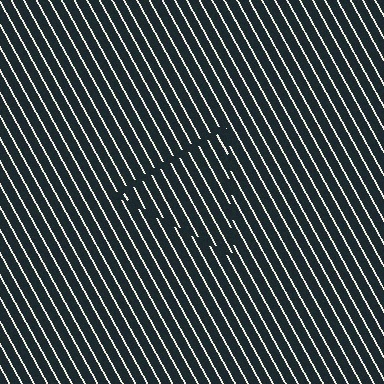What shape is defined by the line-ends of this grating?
An illusory triangle. The interior of the shape contains the same grating, shifted by half a period — the contour is defined by the phase discontinuity where line-ends from the inner and outer gratings abut.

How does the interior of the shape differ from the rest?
The interior of the shape contains the same grating, shifted by half a period — the contour is defined by the phase discontinuity where line-ends from the inner and outer gratings abut.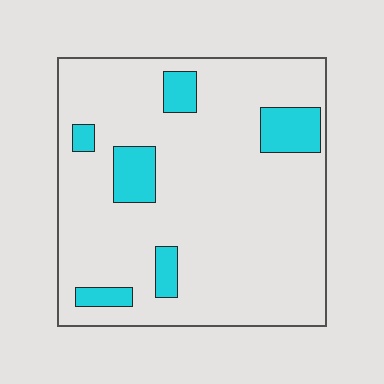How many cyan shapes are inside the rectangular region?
6.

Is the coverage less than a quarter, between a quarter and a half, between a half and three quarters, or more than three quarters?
Less than a quarter.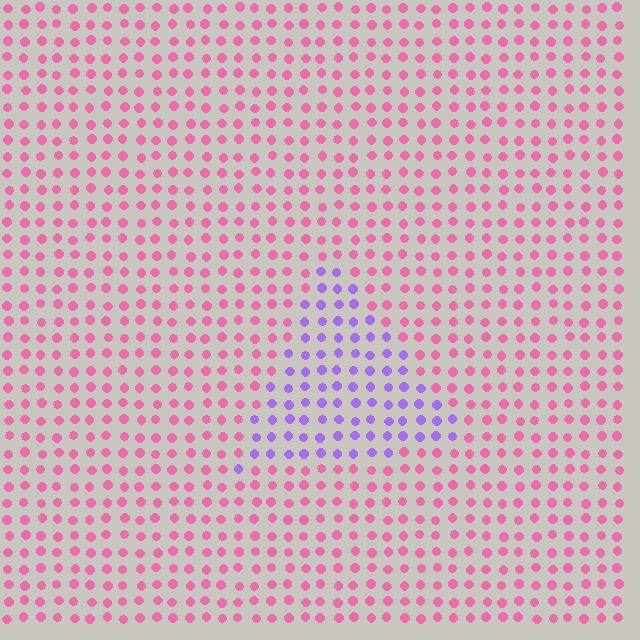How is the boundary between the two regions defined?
The boundary is defined purely by a slight shift in hue (about 61 degrees). Spacing, size, and orientation are identical on both sides.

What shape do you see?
I see a triangle.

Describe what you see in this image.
The image is filled with small pink elements in a uniform arrangement. A triangle-shaped region is visible where the elements are tinted to a slightly different hue, forming a subtle color boundary.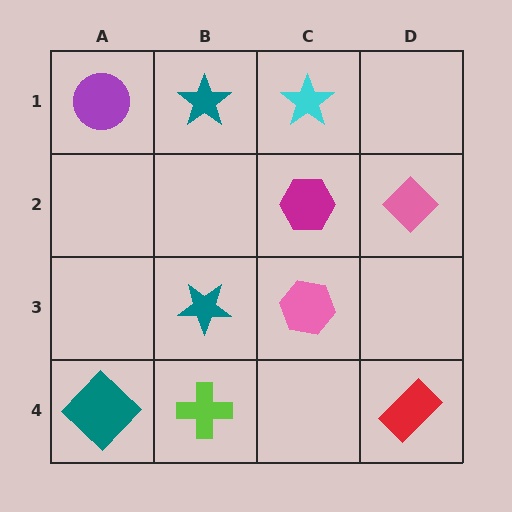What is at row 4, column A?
A teal diamond.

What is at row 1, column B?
A teal star.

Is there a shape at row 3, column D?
No, that cell is empty.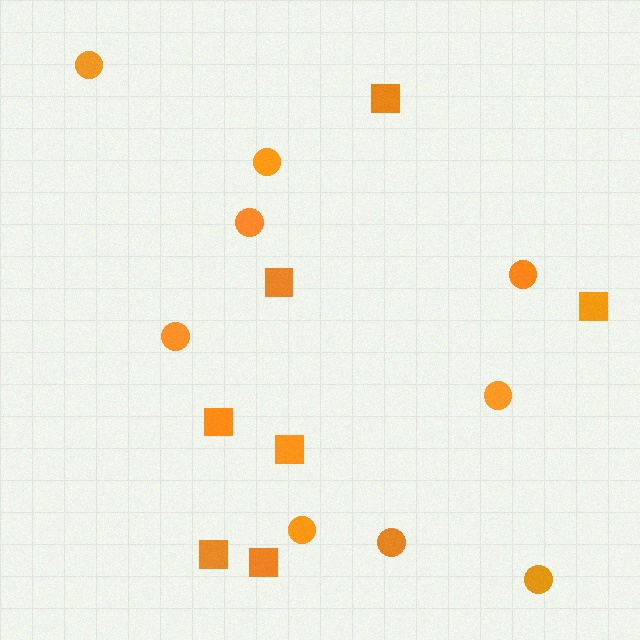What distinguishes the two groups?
There are 2 groups: one group of circles (9) and one group of squares (7).